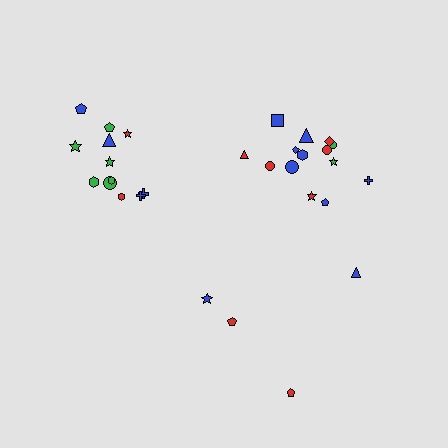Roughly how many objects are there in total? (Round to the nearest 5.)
Roughly 30 objects in total.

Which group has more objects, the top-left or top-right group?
The top-right group.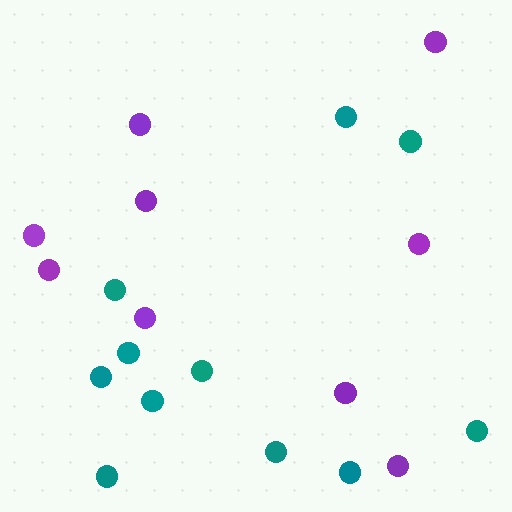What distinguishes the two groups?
There are 2 groups: one group of teal circles (11) and one group of purple circles (9).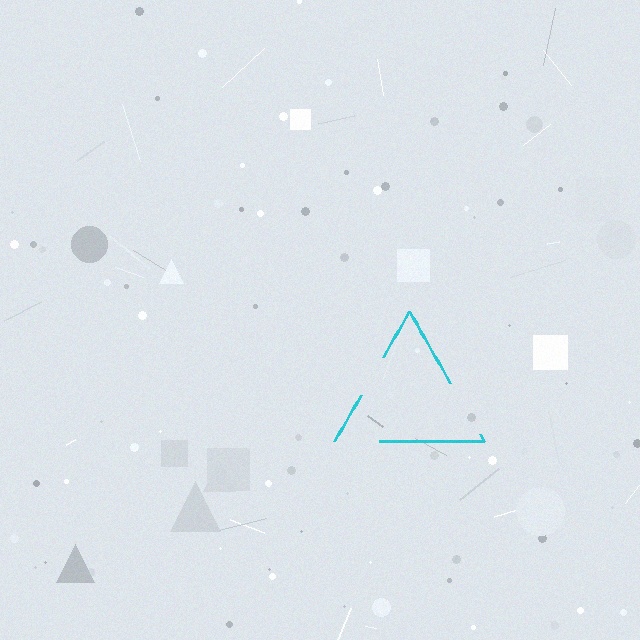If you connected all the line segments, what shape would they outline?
They would outline a triangle.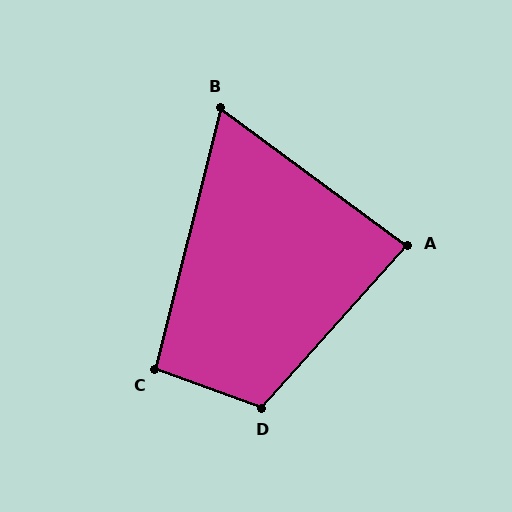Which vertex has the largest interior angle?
D, at approximately 112 degrees.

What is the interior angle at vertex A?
Approximately 84 degrees (acute).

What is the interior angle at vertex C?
Approximately 96 degrees (obtuse).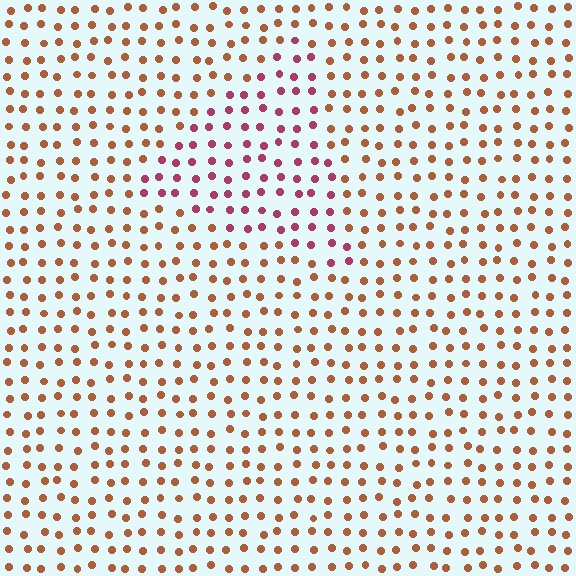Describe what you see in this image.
The image is filled with small brown elements in a uniform arrangement. A triangle-shaped region is visible where the elements are tinted to a slightly different hue, forming a subtle color boundary.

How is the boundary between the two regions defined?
The boundary is defined purely by a slight shift in hue (about 42 degrees). Spacing, size, and orientation are identical on both sides.